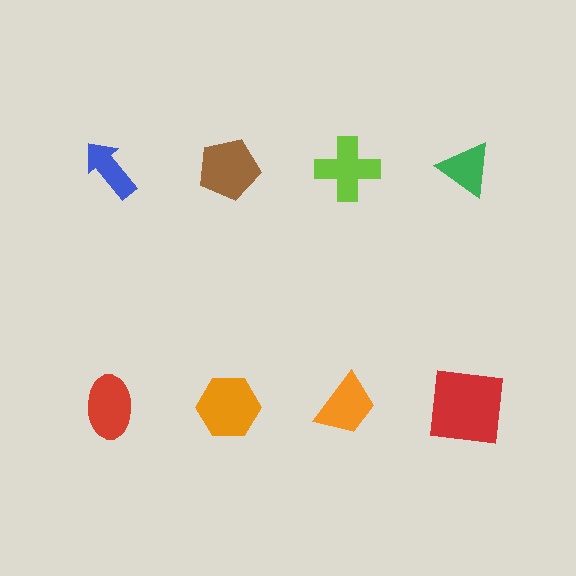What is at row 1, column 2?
A brown pentagon.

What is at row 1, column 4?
A green triangle.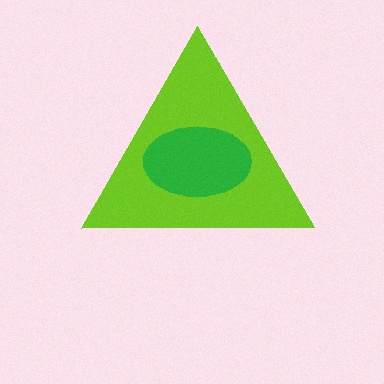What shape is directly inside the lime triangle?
The green ellipse.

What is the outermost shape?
The lime triangle.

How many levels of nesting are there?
2.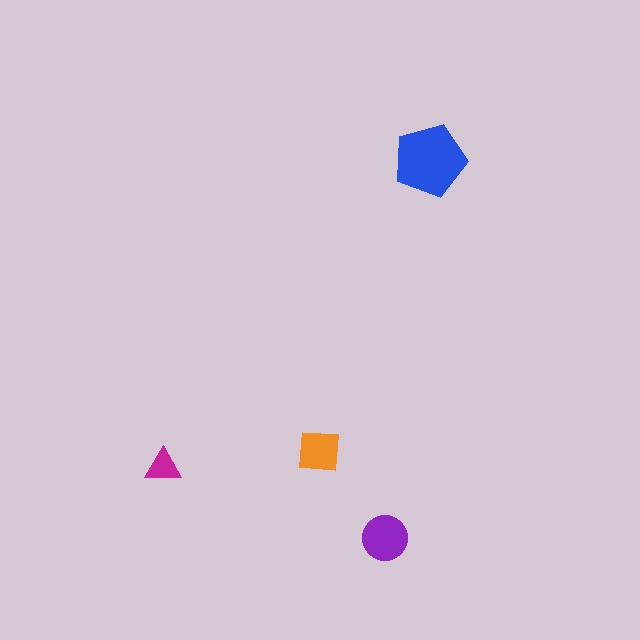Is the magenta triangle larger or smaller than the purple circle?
Smaller.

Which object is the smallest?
The magenta triangle.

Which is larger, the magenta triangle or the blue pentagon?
The blue pentagon.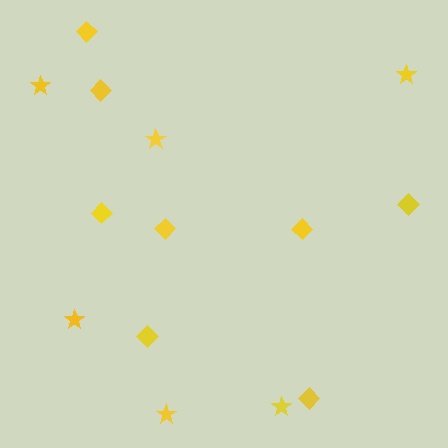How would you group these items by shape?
There are 2 groups: one group of diamonds (8) and one group of stars (6).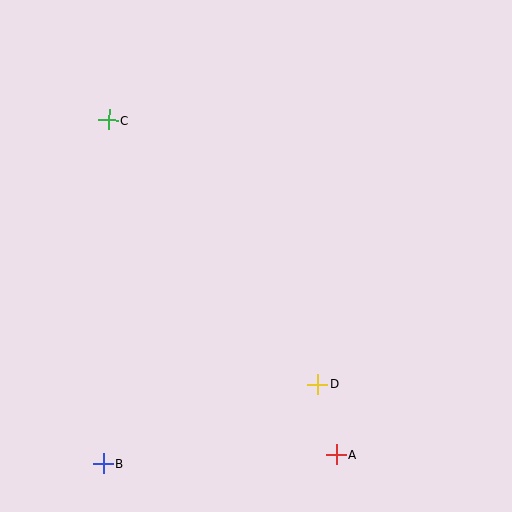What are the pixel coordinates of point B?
Point B is at (103, 464).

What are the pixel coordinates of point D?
Point D is at (317, 385).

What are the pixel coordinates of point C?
Point C is at (109, 120).